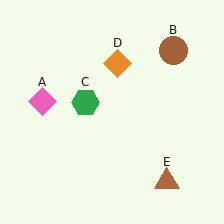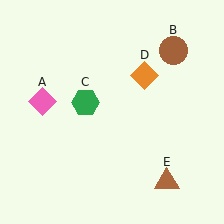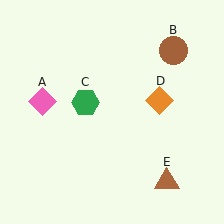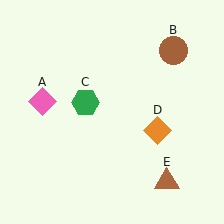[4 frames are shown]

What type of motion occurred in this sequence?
The orange diamond (object D) rotated clockwise around the center of the scene.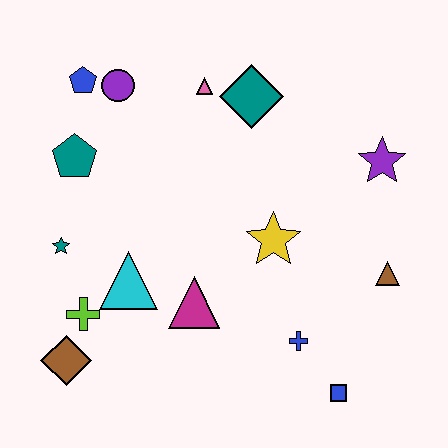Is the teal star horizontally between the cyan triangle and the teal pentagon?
No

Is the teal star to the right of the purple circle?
No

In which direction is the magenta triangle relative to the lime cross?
The magenta triangle is to the right of the lime cross.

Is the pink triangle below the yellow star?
No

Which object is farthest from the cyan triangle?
The purple star is farthest from the cyan triangle.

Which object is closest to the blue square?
The blue cross is closest to the blue square.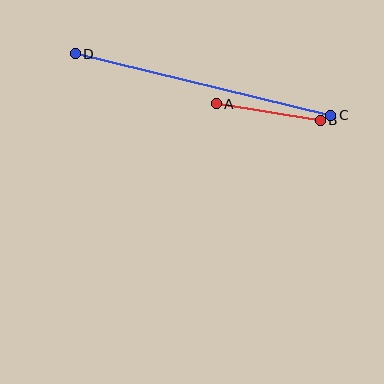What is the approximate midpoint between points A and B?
The midpoint is at approximately (268, 112) pixels.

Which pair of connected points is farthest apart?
Points C and D are farthest apart.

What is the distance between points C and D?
The distance is approximately 263 pixels.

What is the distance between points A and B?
The distance is approximately 105 pixels.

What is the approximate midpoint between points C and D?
The midpoint is at approximately (203, 85) pixels.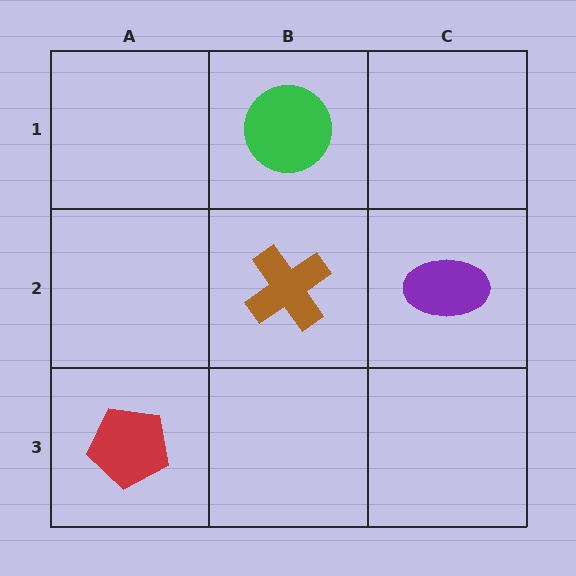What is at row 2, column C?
A purple ellipse.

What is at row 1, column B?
A green circle.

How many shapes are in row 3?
1 shape.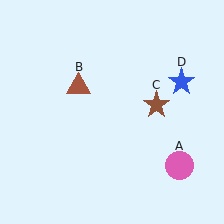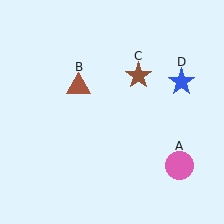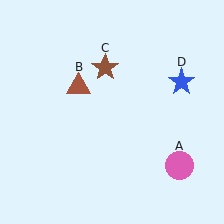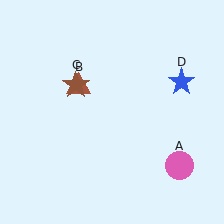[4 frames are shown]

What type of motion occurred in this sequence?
The brown star (object C) rotated counterclockwise around the center of the scene.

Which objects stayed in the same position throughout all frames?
Pink circle (object A) and brown triangle (object B) and blue star (object D) remained stationary.